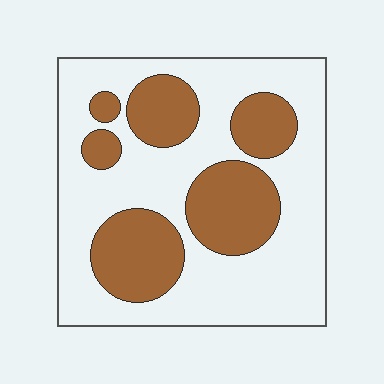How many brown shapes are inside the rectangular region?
6.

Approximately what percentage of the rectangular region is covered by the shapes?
Approximately 35%.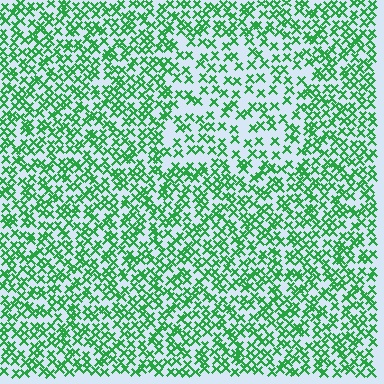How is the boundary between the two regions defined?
The boundary is defined by a change in element density (approximately 1.8x ratio). All elements are the same color, size, and shape.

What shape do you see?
I see a rectangle.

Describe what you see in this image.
The image contains small green elements arranged at two different densities. A rectangle-shaped region is visible where the elements are less densely packed than the surrounding area.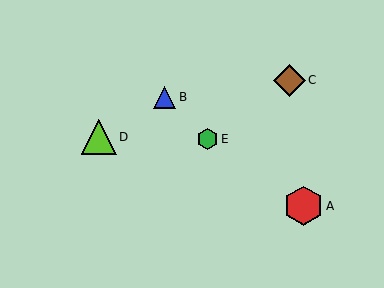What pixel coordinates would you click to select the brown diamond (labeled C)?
Click at (289, 80) to select the brown diamond C.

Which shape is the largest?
The red hexagon (labeled A) is the largest.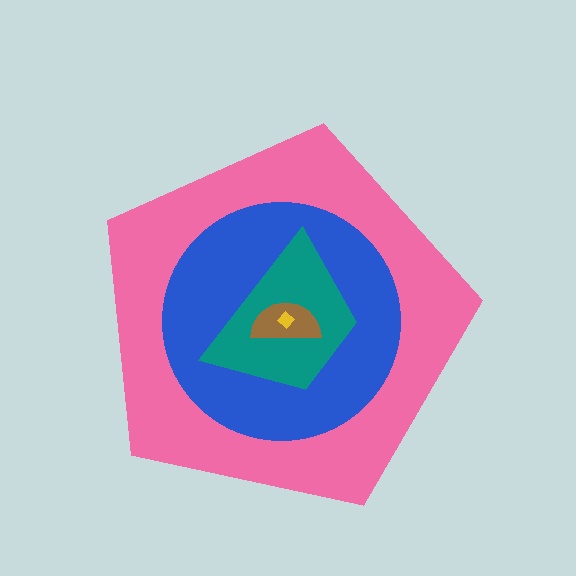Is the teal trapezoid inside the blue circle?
Yes.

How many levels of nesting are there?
5.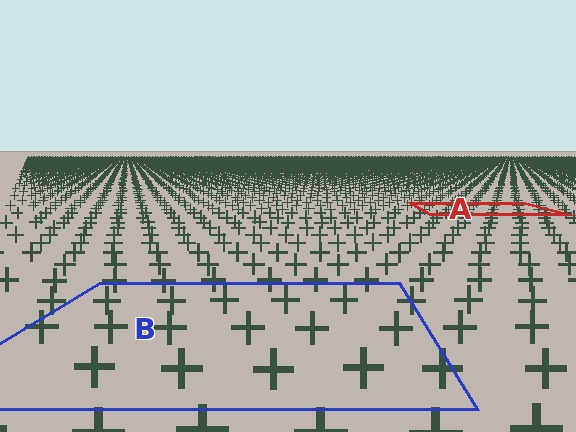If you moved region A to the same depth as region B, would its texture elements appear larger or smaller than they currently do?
They would appear larger. At a closer depth, the same texture elements are projected at a bigger on-screen size.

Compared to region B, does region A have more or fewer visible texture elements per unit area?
Region A has more texture elements per unit area — they are packed more densely because it is farther away.